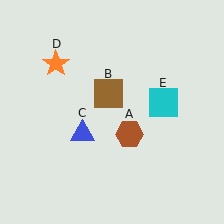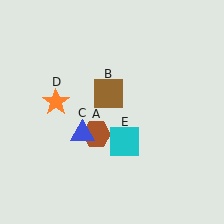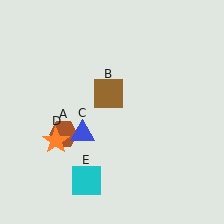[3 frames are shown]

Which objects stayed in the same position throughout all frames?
Brown square (object B) and blue triangle (object C) remained stationary.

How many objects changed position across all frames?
3 objects changed position: brown hexagon (object A), orange star (object D), cyan square (object E).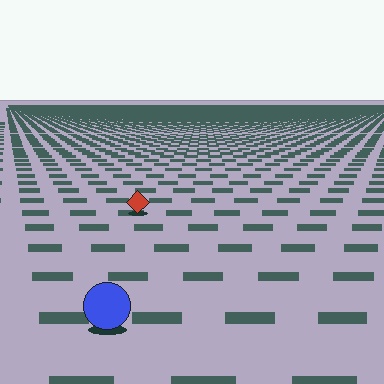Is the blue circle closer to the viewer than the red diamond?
Yes. The blue circle is closer — you can tell from the texture gradient: the ground texture is coarser near it.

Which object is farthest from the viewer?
The red diamond is farthest from the viewer. It appears smaller and the ground texture around it is denser.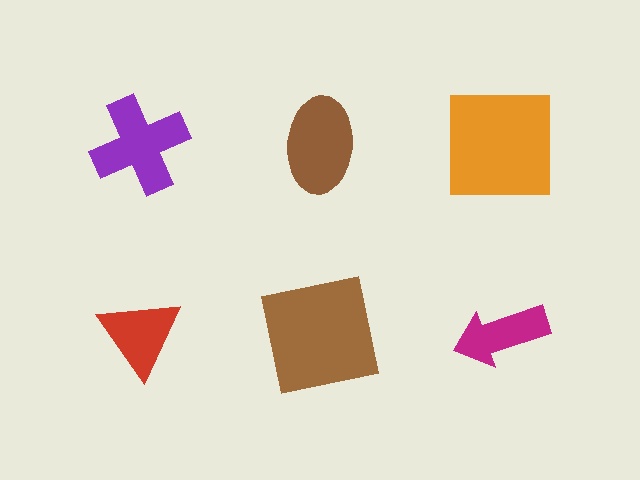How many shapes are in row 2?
3 shapes.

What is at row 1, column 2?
A brown ellipse.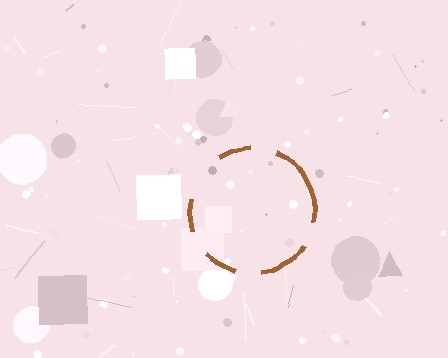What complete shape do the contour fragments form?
The contour fragments form a circle.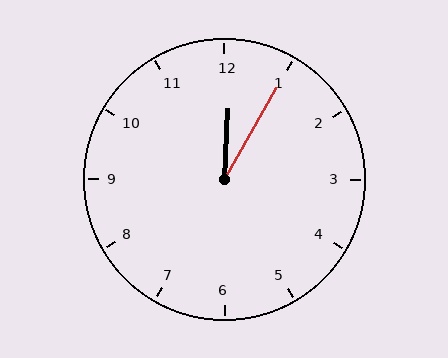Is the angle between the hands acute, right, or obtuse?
It is acute.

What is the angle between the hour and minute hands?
Approximately 28 degrees.